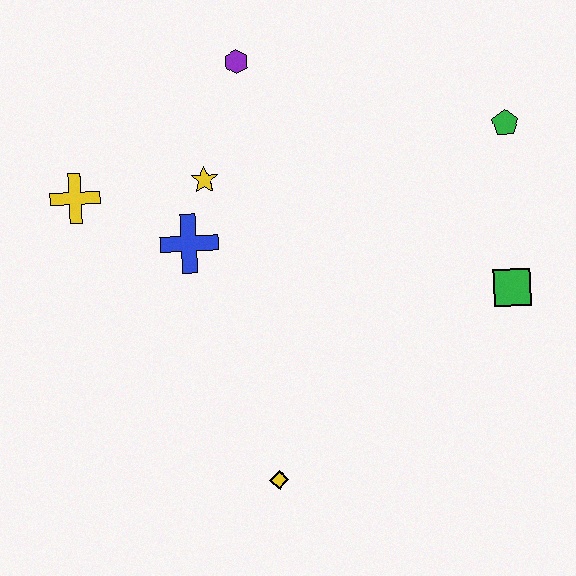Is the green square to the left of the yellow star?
No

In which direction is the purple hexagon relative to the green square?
The purple hexagon is to the left of the green square.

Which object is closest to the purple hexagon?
The yellow star is closest to the purple hexagon.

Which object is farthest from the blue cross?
The green pentagon is farthest from the blue cross.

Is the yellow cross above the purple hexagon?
No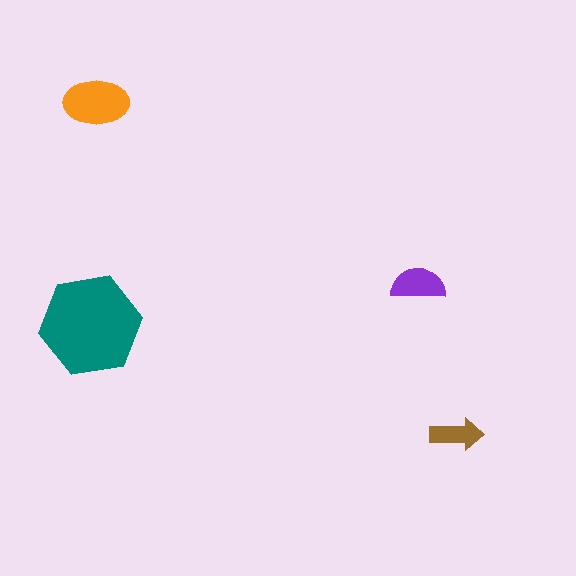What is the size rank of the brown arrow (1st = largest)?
4th.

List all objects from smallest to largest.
The brown arrow, the purple semicircle, the orange ellipse, the teal hexagon.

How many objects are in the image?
There are 4 objects in the image.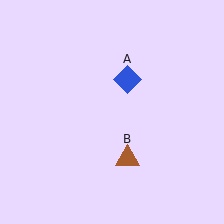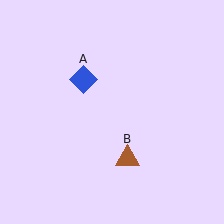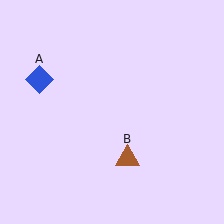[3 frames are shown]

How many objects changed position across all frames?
1 object changed position: blue diamond (object A).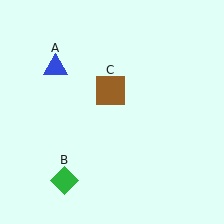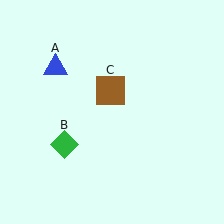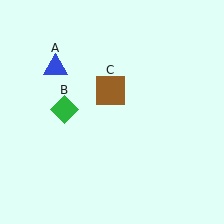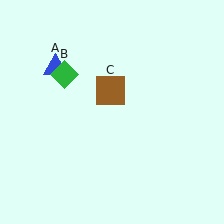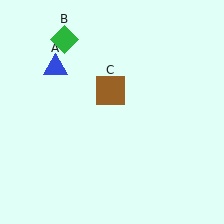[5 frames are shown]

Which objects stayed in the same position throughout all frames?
Blue triangle (object A) and brown square (object C) remained stationary.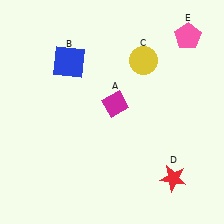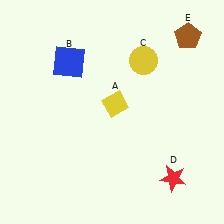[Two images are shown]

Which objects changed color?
A changed from magenta to yellow. E changed from pink to brown.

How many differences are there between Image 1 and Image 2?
There are 2 differences between the two images.